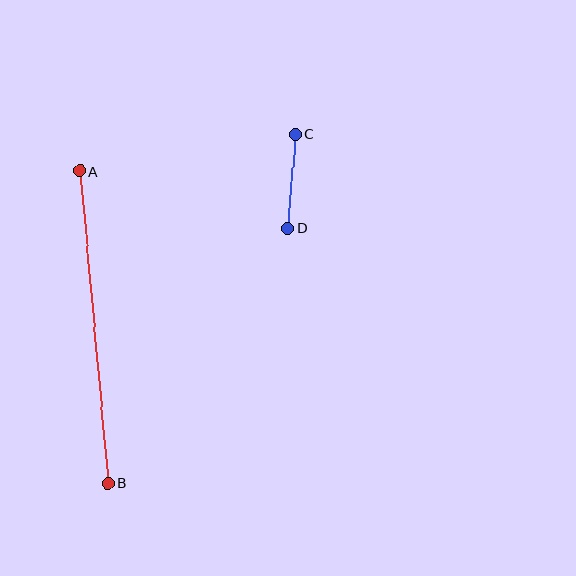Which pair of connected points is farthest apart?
Points A and B are farthest apart.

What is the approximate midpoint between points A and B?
The midpoint is at approximately (94, 327) pixels.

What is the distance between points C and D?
The distance is approximately 95 pixels.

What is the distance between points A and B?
The distance is approximately 313 pixels.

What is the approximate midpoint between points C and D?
The midpoint is at approximately (291, 181) pixels.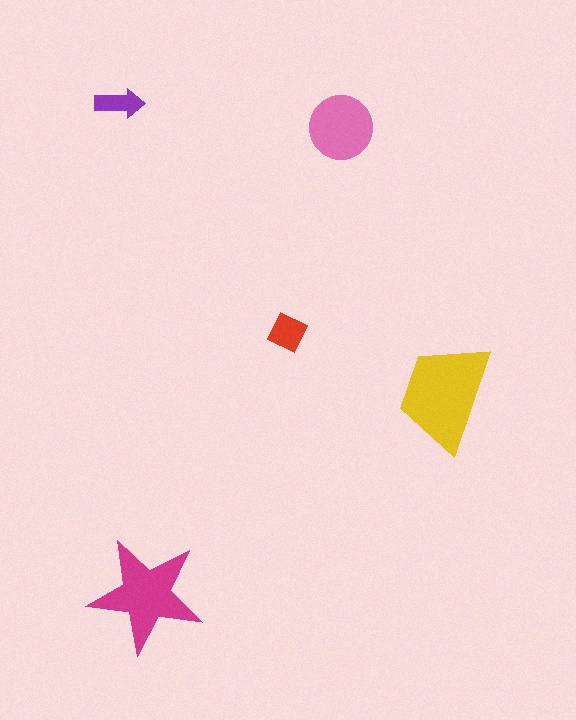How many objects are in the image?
There are 5 objects in the image.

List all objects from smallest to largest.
The purple arrow, the red square, the pink circle, the magenta star, the yellow trapezoid.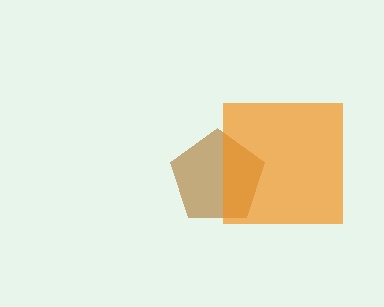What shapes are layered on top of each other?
The layered shapes are: a brown pentagon, an orange square.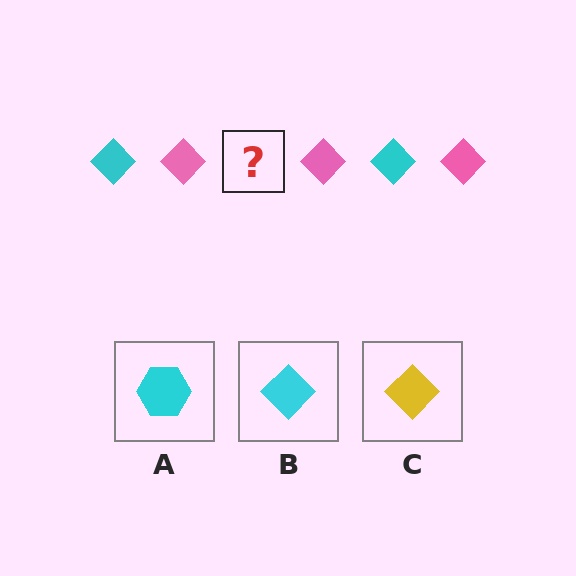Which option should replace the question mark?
Option B.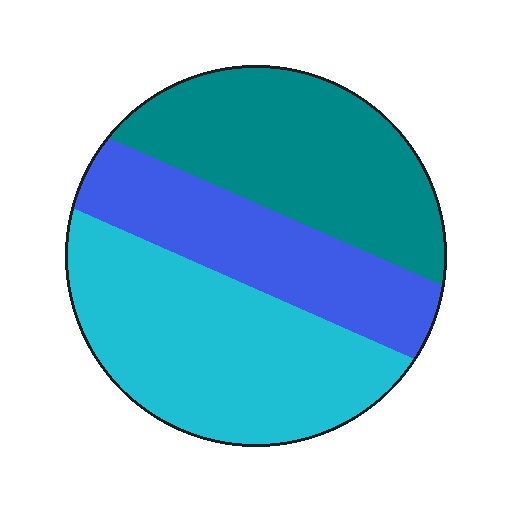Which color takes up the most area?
Cyan, at roughly 40%.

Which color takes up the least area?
Blue, at roughly 25%.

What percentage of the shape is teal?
Teal covers around 35% of the shape.